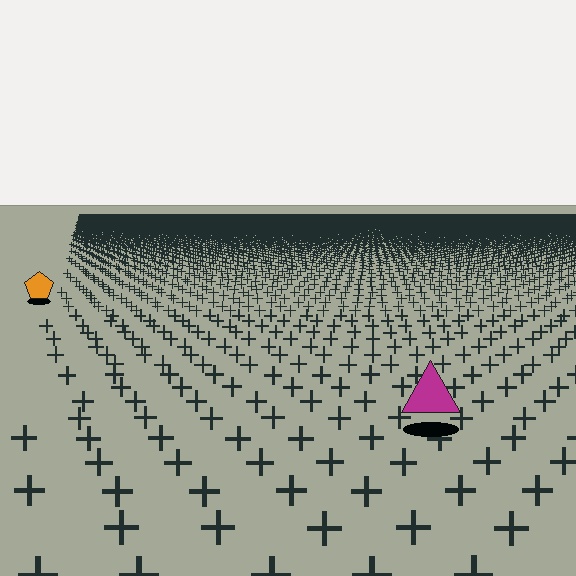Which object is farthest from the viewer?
The orange pentagon is farthest from the viewer. It appears smaller and the ground texture around it is denser.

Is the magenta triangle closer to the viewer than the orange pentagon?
Yes. The magenta triangle is closer — you can tell from the texture gradient: the ground texture is coarser near it.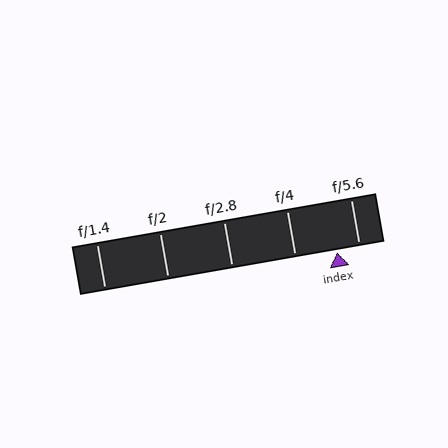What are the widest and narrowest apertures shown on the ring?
The widest aperture shown is f/1.4 and the narrowest is f/5.6.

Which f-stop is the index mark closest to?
The index mark is closest to f/5.6.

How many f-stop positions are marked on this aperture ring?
There are 5 f-stop positions marked.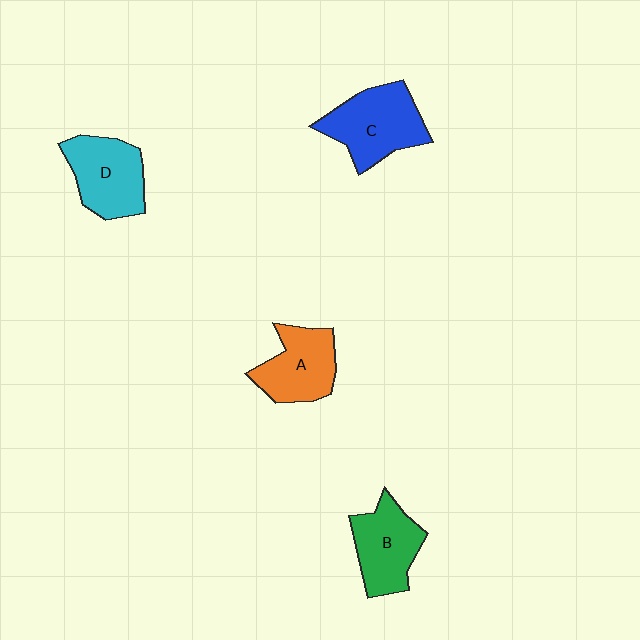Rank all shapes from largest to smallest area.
From largest to smallest: C (blue), D (cyan), B (green), A (orange).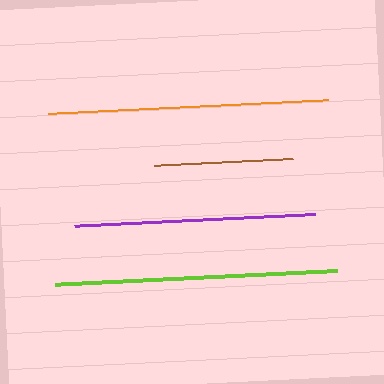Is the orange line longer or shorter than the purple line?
The orange line is longer than the purple line.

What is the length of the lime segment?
The lime segment is approximately 282 pixels long.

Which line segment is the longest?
The lime line is the longest at approximately 282 pixels.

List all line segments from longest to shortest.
From longest to shortest: lime, orange, purple, brown.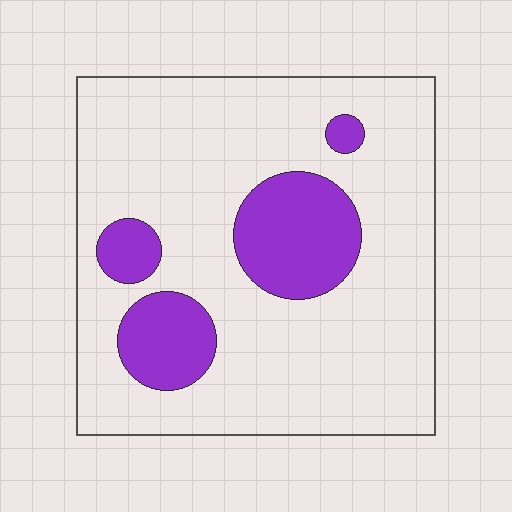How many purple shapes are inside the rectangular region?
4.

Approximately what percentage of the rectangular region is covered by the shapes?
Approximately 20%.